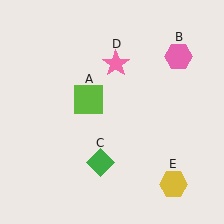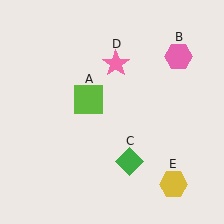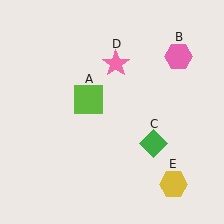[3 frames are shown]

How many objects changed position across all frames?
1 object changed position: green diamond (object C).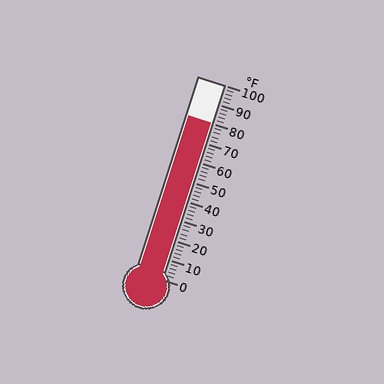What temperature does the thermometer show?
The thermometer shows approximately 80°F.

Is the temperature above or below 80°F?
The temperature is at 80°F.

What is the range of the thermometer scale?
The thermometer scale ranges from 0°F to 100°F.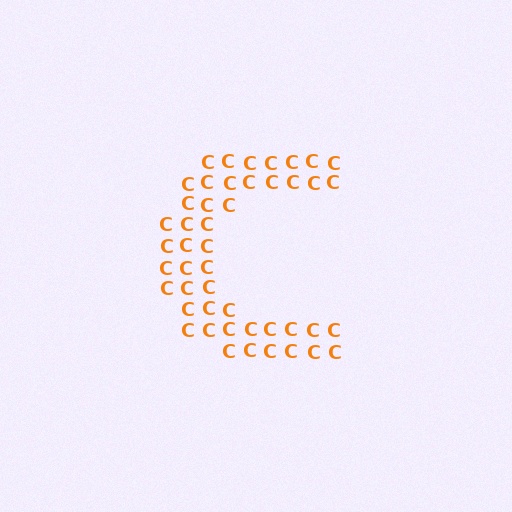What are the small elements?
The small elements are letter C's.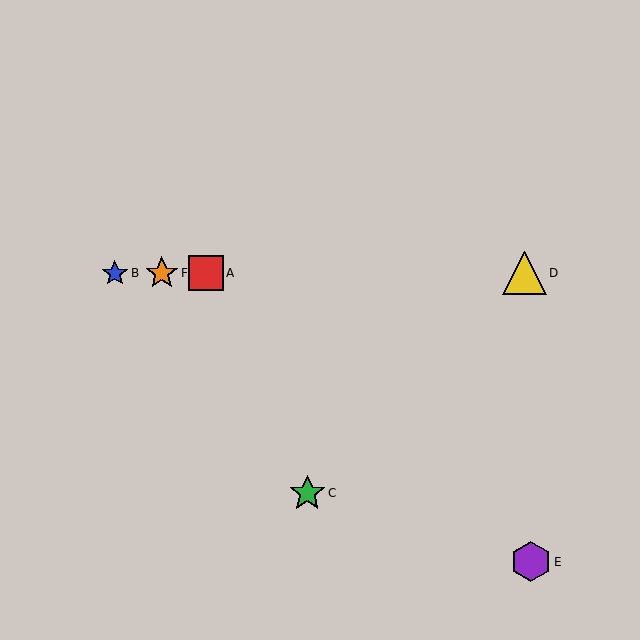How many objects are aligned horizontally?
4 objects (A, B, D, F) are aligned horizontally.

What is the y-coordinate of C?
Object C is at y≈493.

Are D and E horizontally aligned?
No, D is at y≈273 and E is at y≈562.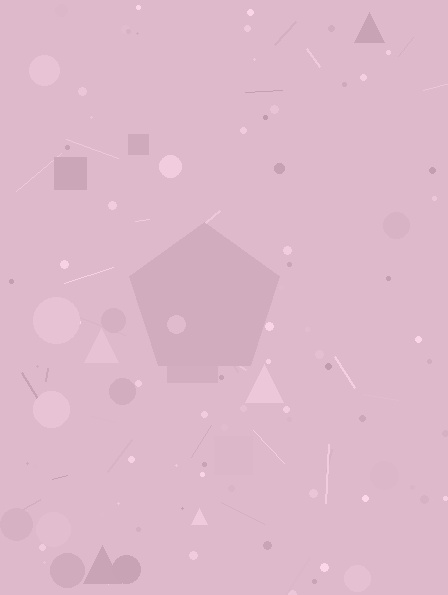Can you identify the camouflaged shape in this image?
The camouflaged shape is a pentagon.